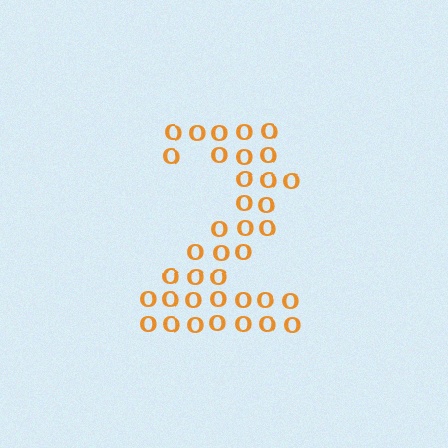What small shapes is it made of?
It is made of small letter O's.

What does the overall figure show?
The overall figure shows the digit 2.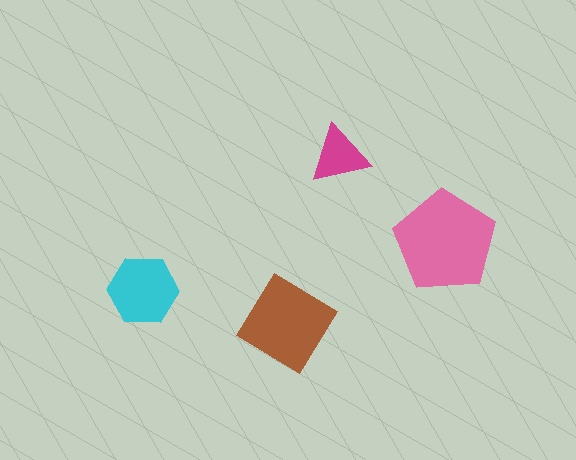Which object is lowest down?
The brown diamond is bottommost.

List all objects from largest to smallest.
The pink pentagon, the brown diamond, the cyan hexagon, the magenta triangle.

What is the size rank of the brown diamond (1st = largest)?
2nd.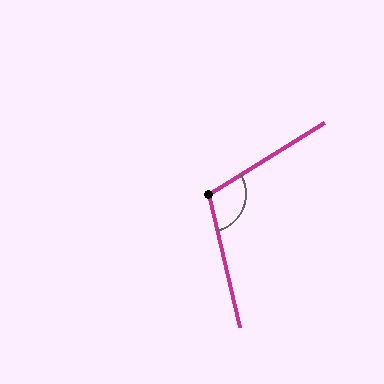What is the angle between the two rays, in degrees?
Approximately 109 degrees.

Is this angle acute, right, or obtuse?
It is obtuse.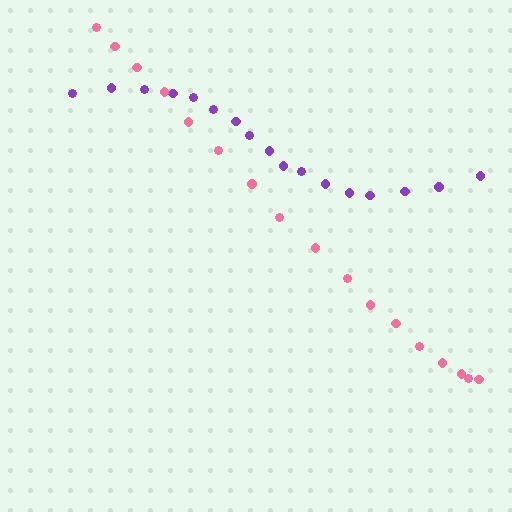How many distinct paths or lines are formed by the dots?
There are 2 distinct paths.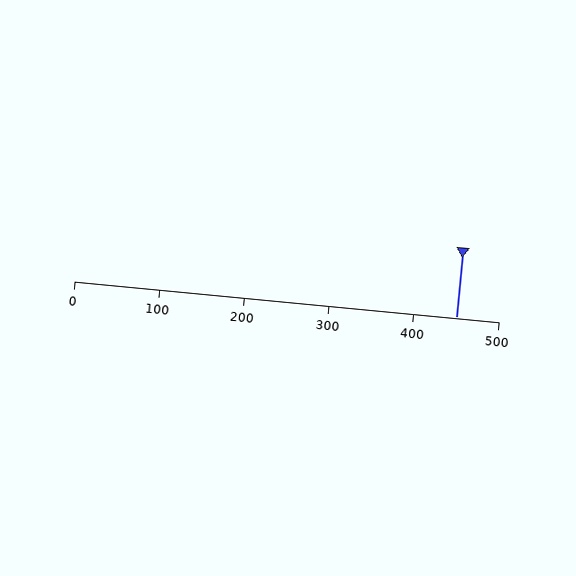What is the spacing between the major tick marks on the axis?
The major ticks are spaced 100 apart.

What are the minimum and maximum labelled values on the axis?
The axis runs from 0 to 500.